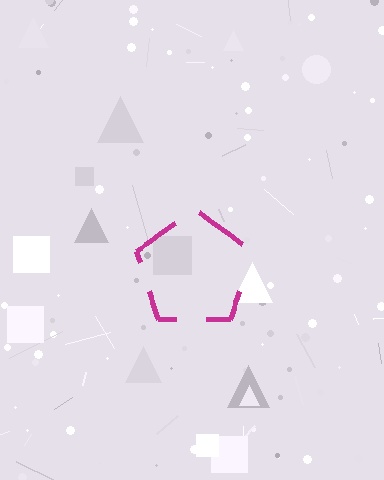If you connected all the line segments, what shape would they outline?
They would outline a pentagon.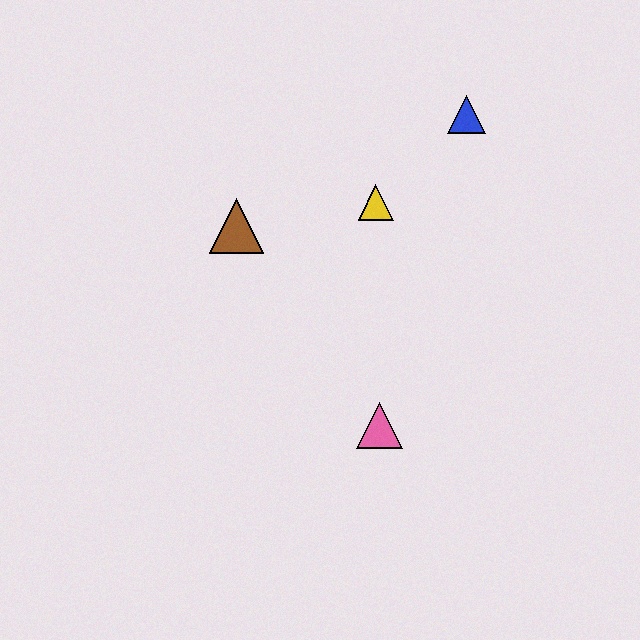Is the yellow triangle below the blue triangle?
Yes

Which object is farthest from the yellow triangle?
The pink triangle is farthest from the yellow triangle.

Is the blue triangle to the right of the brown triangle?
Yes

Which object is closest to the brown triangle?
The yellow triangle is closest to the brown triangle.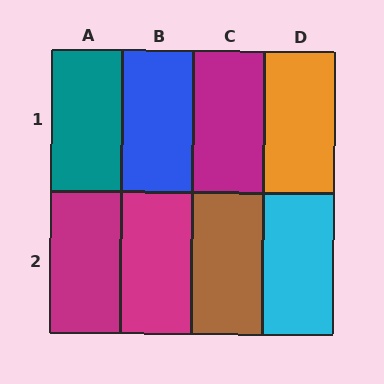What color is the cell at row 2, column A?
Magenta.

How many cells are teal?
1 cell is teal.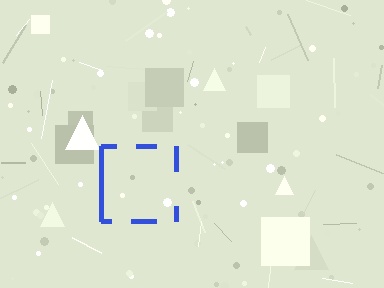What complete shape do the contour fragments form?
The contour fragments form a square.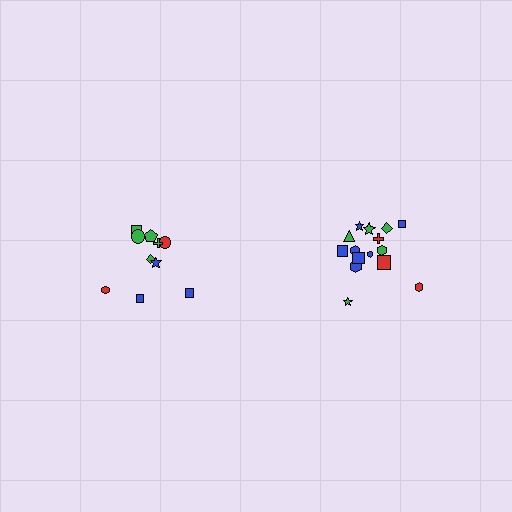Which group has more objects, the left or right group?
The right group.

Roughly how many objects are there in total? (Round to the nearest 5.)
Roughly 25 objects in total.